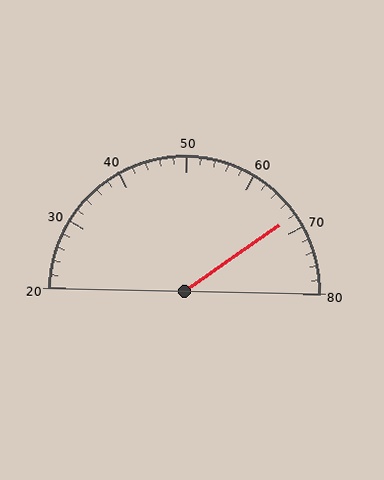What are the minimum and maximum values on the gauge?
The gauge ranges from 20 to 80.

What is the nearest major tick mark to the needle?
The nearest major tick mark is 70.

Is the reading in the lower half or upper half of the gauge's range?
The reading is in the upper half of the range (20 to 80).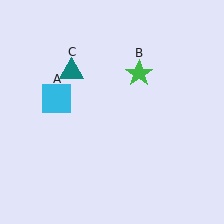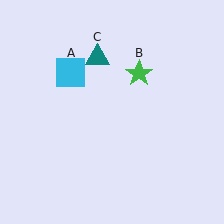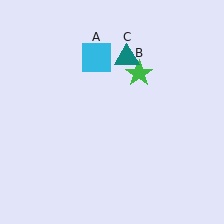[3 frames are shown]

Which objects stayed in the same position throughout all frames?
Green star (object B) remained stationary.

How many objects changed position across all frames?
2 objects changed position: cyan square (object A), teal triangle (object C).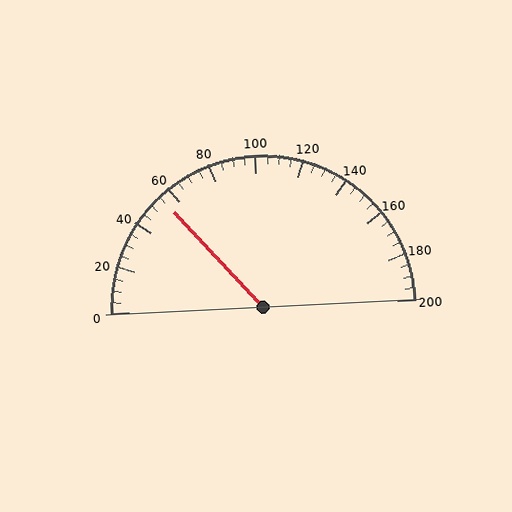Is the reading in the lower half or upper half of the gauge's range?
The reading is in the lower half of the range (0 to 200).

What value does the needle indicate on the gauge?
The needle indicates approximately 55.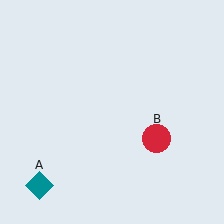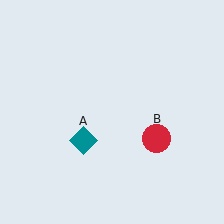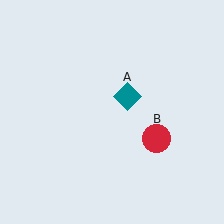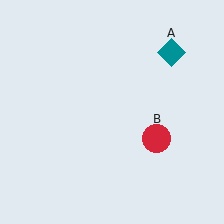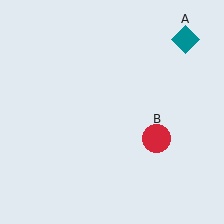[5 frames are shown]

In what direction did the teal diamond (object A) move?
The teal diamond (object A) moved up and to the right.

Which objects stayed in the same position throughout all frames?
Red circle (object B) remained stationary.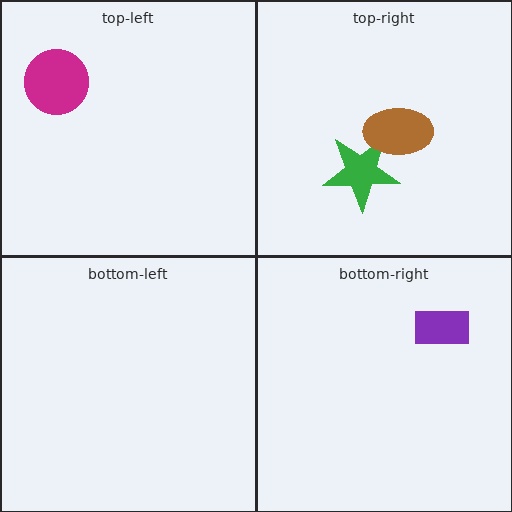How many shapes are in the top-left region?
1.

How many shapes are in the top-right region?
2.